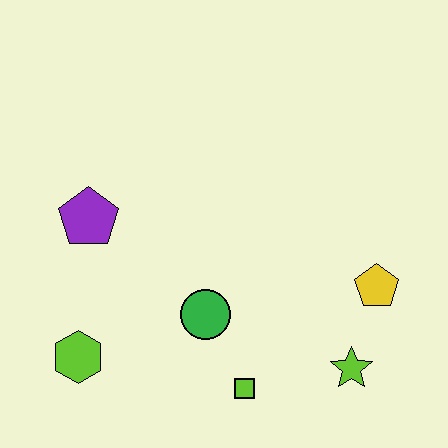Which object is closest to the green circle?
The lime square is closest to the green circle.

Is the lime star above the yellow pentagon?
No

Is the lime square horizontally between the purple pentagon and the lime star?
Yes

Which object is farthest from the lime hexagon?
The yellow pentagon is farthest from the lime hexagon.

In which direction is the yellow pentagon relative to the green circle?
The yellow pentagon is to the right of the green circle.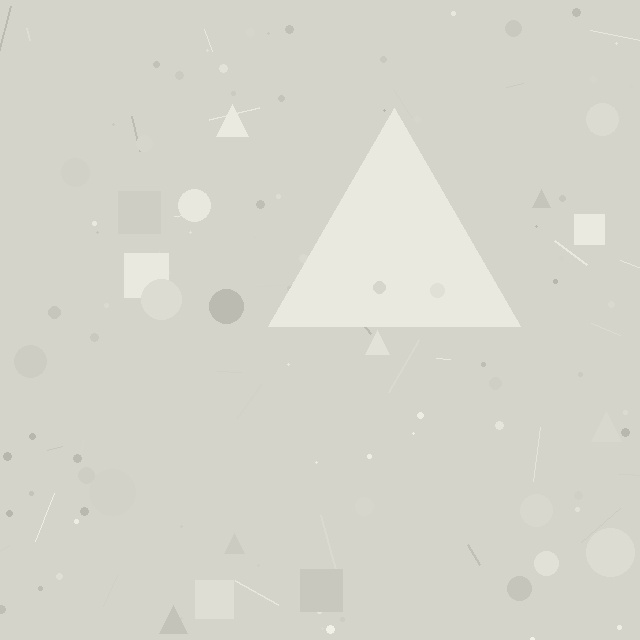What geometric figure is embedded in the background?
A triangle is embedded in the background.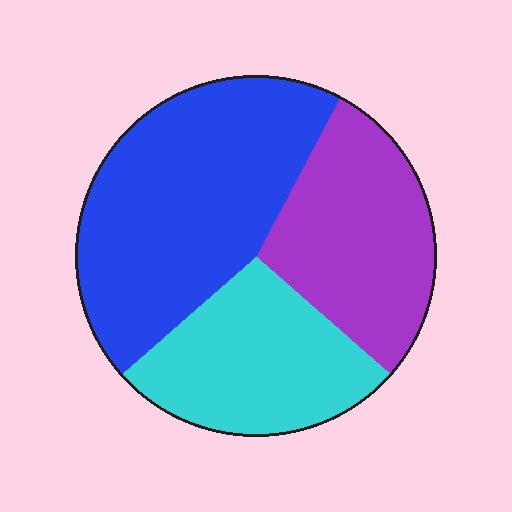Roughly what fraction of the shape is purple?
Purple takes up between a sixth and a third of the shape.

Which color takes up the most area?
Blue, at roughly 45%.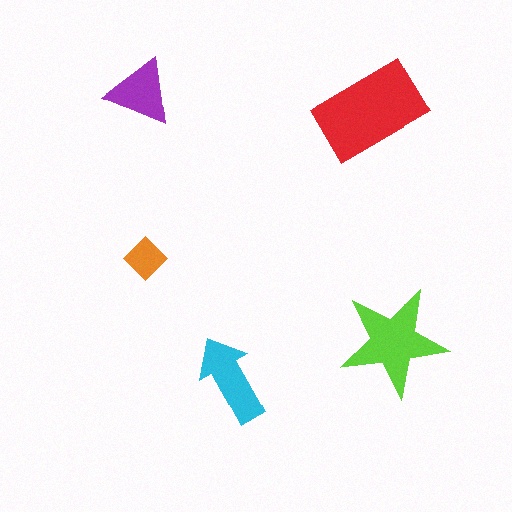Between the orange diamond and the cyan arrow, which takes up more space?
The cyan arrow.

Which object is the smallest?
The orange diamond.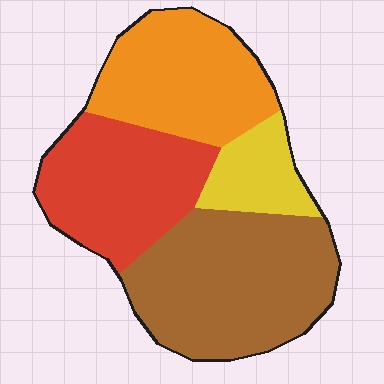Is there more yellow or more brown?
Brown.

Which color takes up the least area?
Yellow, at roughly 10%.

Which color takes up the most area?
Brown, at roughly 35%.